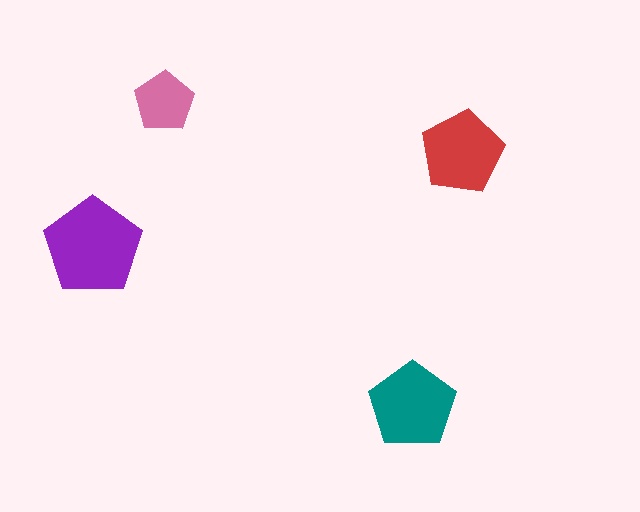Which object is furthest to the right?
The red pentagon is rightmost.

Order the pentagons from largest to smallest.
the purple one, the teal one, the red one, the pink one.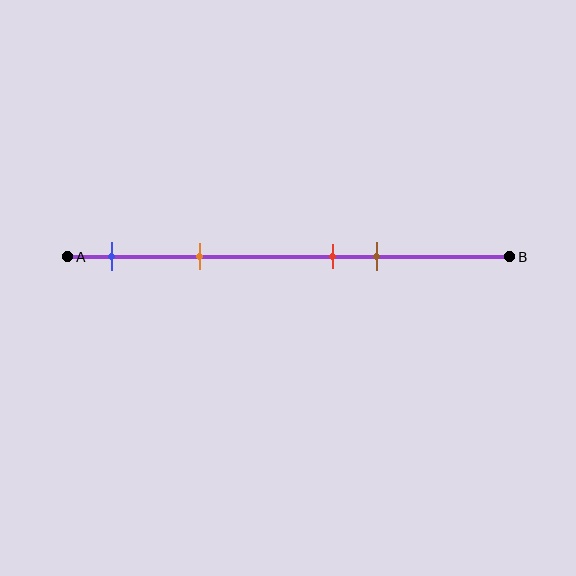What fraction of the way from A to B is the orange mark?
The orange mark is approximately 30% (0.3) of the way from A to B.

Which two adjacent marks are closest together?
The red and brown marks are the closest adjacent pair.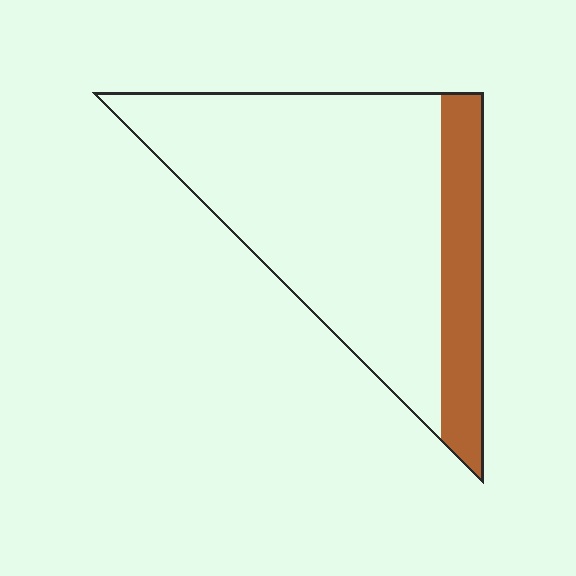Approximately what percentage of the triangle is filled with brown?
Approximately 20%.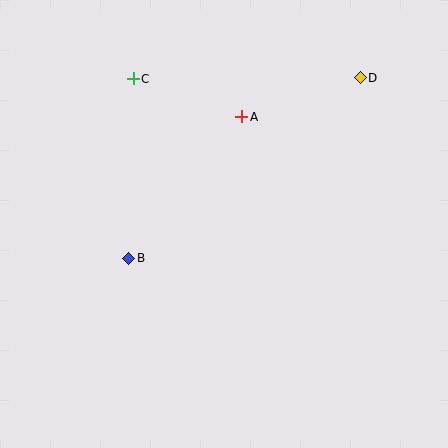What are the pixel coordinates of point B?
Point B is at (129, 258).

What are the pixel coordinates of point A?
Point A is at (242, 117).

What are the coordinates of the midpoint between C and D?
The midpoint between C and D is at (247, 78).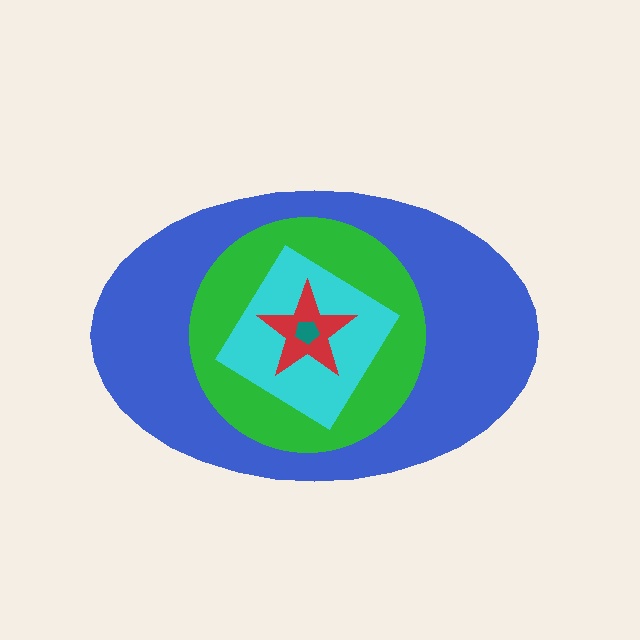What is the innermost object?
The teal pentagon.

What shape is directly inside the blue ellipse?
The green circle.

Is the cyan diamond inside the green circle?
Yes.